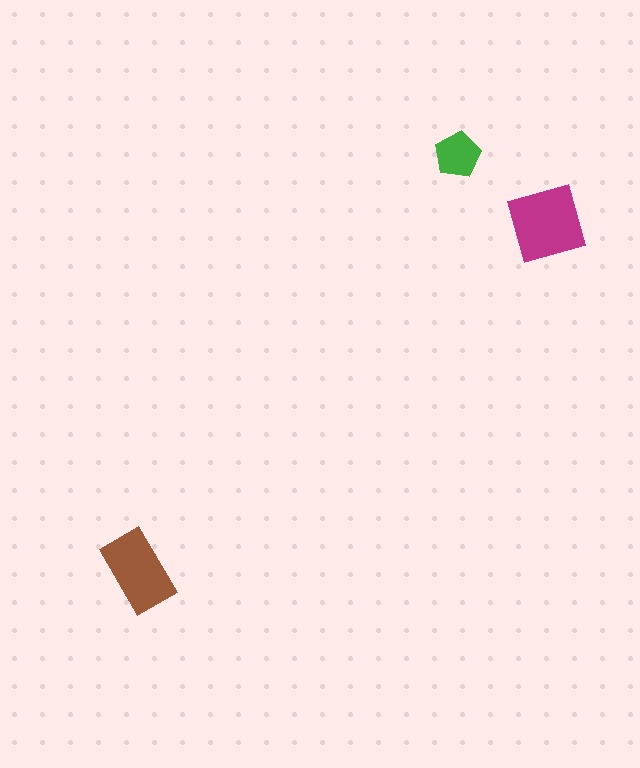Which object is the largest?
The magenta diamond.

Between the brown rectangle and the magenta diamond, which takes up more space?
The magenta diamond.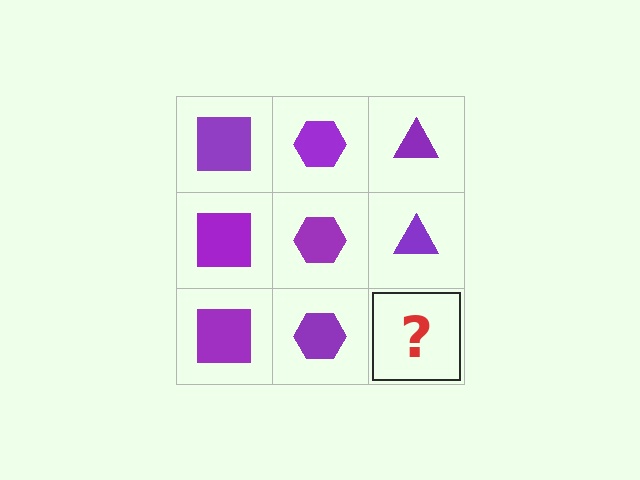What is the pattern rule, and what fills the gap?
The rule is that each column has a consistent shape. The gap should be filled with a purple triangle.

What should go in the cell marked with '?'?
The missing cell should contain a purple triangle.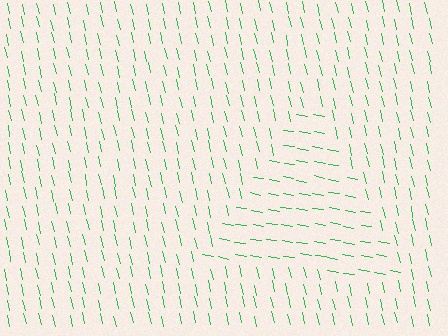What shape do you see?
I see a triangle.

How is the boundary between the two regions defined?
The boundary is defined purely by a change in line orientation (approximately 68 degrees difference). All lines are the same color and thickness.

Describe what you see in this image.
The image is filled with small green line segments. A triangle region in the image has lines oriented differently from the surrounding lines, creating a visible texture boundary.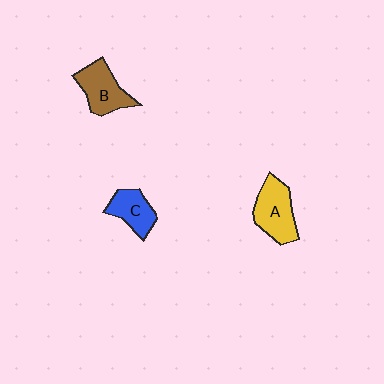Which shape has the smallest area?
Shape C (blue).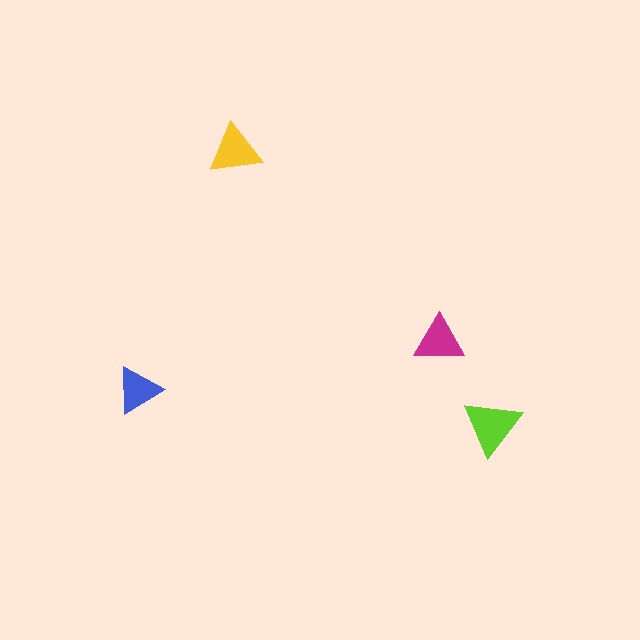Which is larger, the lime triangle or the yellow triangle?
The lime one.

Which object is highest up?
The yellow triangle is topmost.